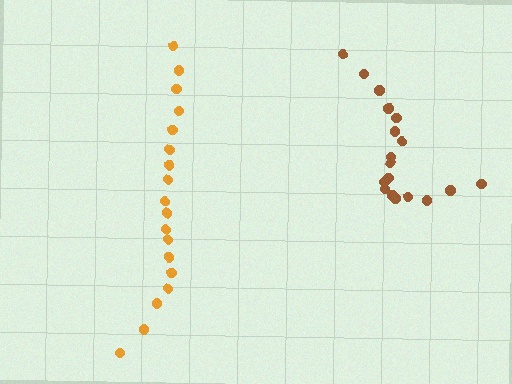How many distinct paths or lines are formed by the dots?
There are 2 distinct paths.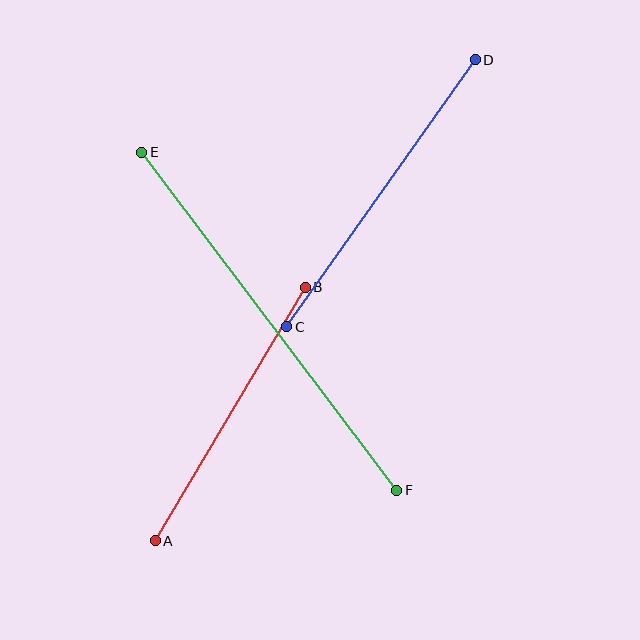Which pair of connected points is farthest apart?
Points E and F are farthest apart.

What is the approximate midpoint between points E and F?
The midpoint is at approximately (269, 321) pixels.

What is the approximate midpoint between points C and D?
The midpoint is at approximately (381, 193) pixels.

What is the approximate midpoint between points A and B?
The midpoint is at approximately (230, 414) pixels.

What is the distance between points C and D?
The distance is approximately 327 pixels.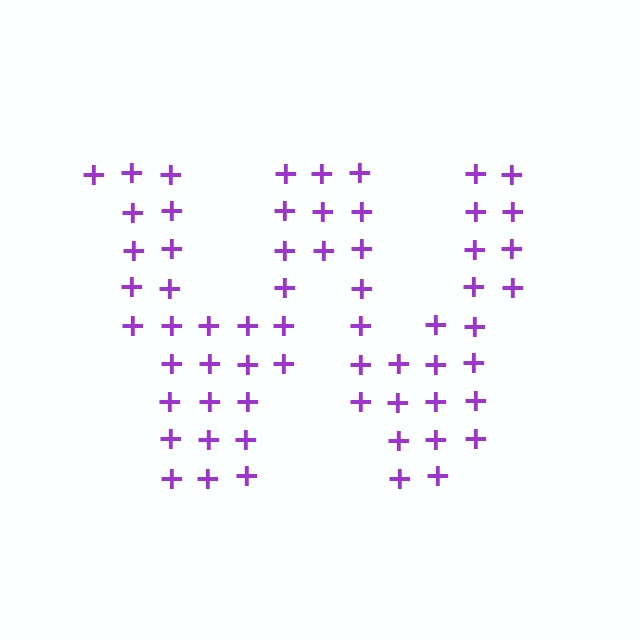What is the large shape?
The large shape is the letter W.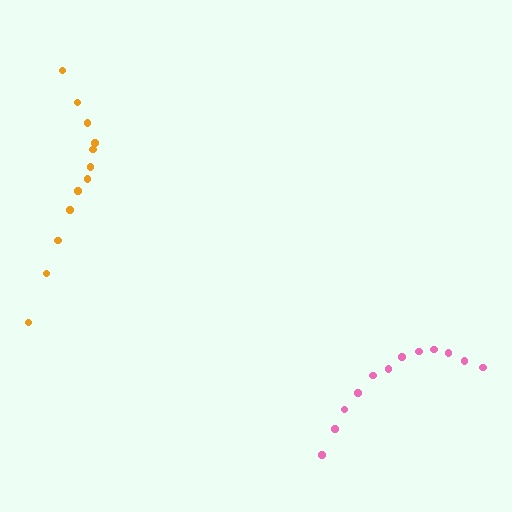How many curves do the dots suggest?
There are 2 distinct paths.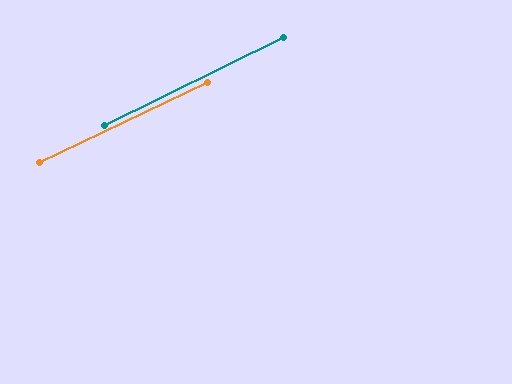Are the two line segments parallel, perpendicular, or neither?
Parallel — their directions differ by only 0.7°.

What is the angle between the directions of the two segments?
Approximately 1 degree.